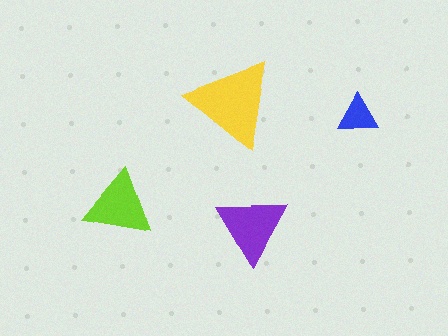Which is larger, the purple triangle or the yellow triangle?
The yellow one.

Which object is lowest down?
The purple triangle is bottommost.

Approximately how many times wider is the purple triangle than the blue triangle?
About 1.5 times wider.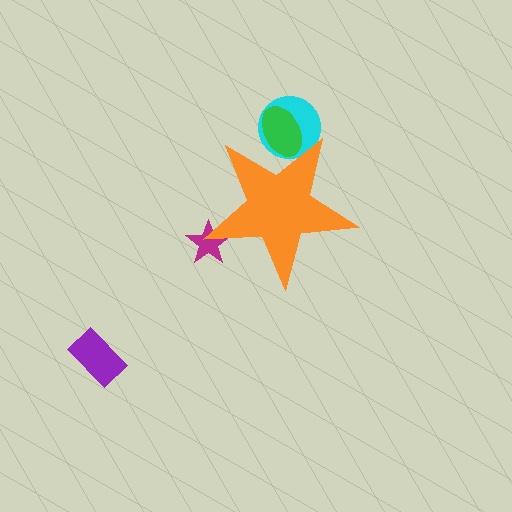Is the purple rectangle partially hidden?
No, the purple rectangle is fully visible.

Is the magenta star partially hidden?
Yes, the magenta star is partially hidden behind the orange star.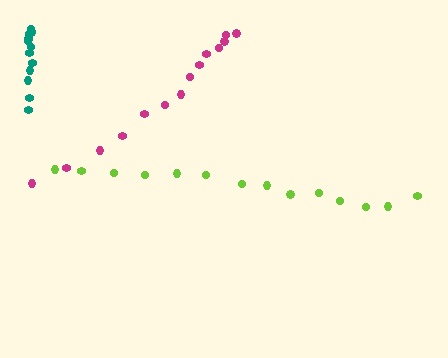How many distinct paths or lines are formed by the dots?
There are 3 distinct paths.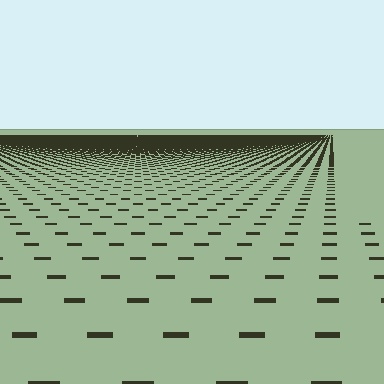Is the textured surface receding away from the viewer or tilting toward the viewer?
The surface is receding away from the viewer. Texture elements get smaller and denser toward the top.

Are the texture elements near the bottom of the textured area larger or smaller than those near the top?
Larger. Near the bottom, elements are closer to the viewer and appear at a bigger on-screen size.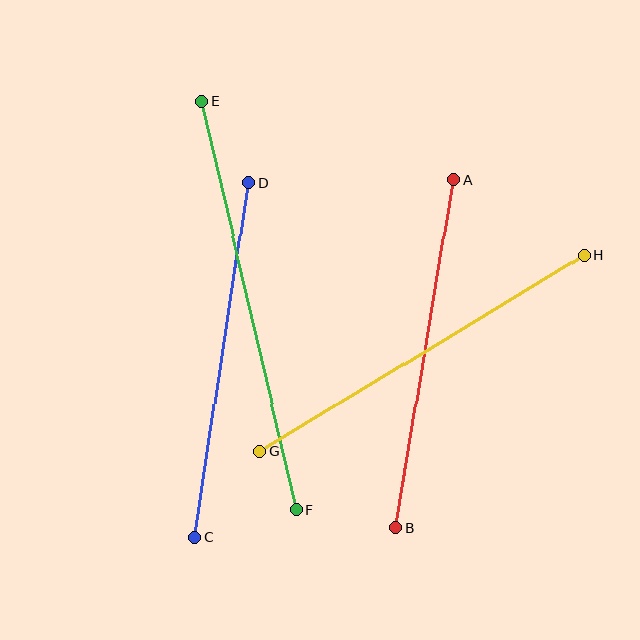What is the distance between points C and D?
The distance is approximately 360 pixels.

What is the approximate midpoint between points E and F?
The midpoint is at approximately (249, 306) pixels.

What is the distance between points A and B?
The distance is approximately 353 pixels.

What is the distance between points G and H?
The distance is approximately 379 pixels.